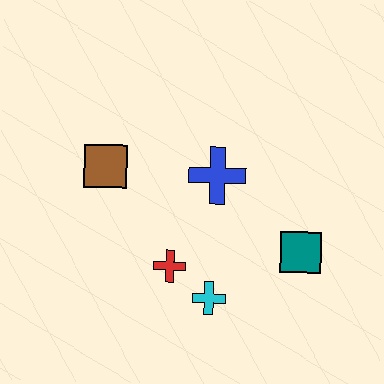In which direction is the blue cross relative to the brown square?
The blue cross is to the right of the brown square.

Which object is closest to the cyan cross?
The red cross is closest to the cyan cross.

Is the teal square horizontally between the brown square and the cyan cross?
No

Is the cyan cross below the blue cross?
Yes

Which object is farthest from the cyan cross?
The brown square is farthest from the cyan cross.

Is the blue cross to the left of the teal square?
Yes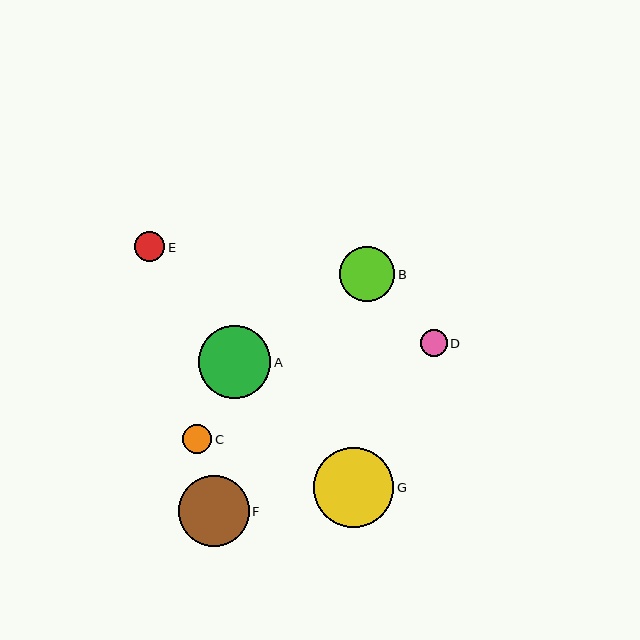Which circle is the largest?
Circle G is the largest with a size of approximately 80 pixels.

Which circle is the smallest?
Circle D is the smallest with a size of approximately 27 pixels.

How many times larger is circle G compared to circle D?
Circle G is approximately 3.0 times the size of circle D.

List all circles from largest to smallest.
From largest to smallest: G, A, F, B, E, C, D.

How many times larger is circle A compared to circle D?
Circle A is approximately 2.7 times the size of circle D.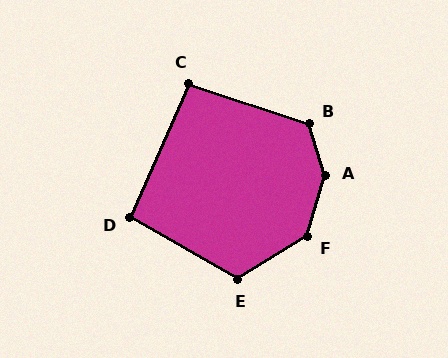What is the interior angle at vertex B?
Approximately 126 degrees (obtuse).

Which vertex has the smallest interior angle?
C, at approximately 95 degrees.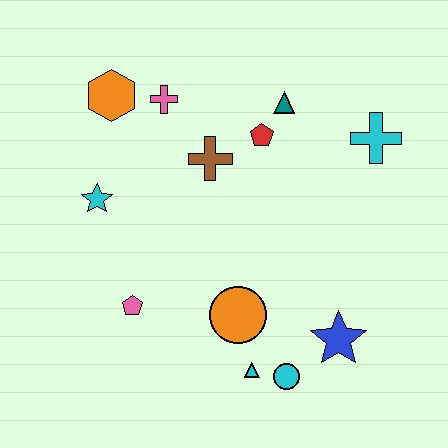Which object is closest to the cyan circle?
The cyan triangle is closest to the cyan circle.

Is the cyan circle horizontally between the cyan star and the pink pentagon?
No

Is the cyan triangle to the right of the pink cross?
Yes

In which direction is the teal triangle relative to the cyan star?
The teal triangle is to the right of the cyan star.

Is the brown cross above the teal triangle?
No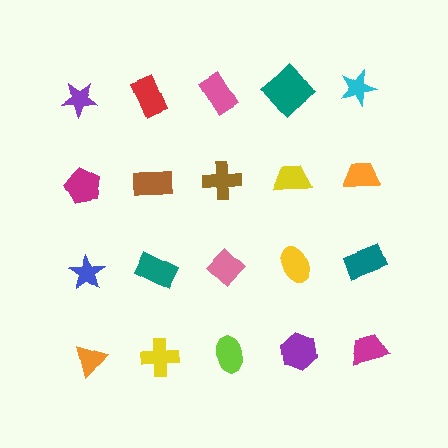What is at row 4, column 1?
An orange triangle.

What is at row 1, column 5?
A cyan star.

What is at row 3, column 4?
A yellow ellipse.